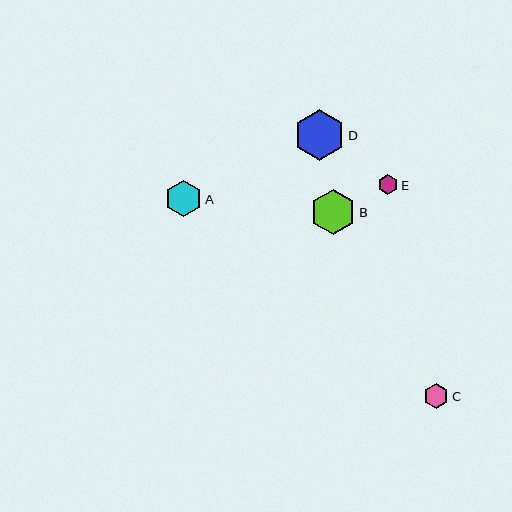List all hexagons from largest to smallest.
From largest to smallest: D, B, A, C, E.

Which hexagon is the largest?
Hexagon D is the largest with a size of approximately 51 pixels.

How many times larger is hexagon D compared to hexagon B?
Hexagon D is approximately 1.1 times the size of hexagon B.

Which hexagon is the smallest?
Hexagon E is the smallest with a size of approximately 20 pixels.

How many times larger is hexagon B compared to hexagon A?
Hexagon B is approximately 1.2 times the size of hexagon A.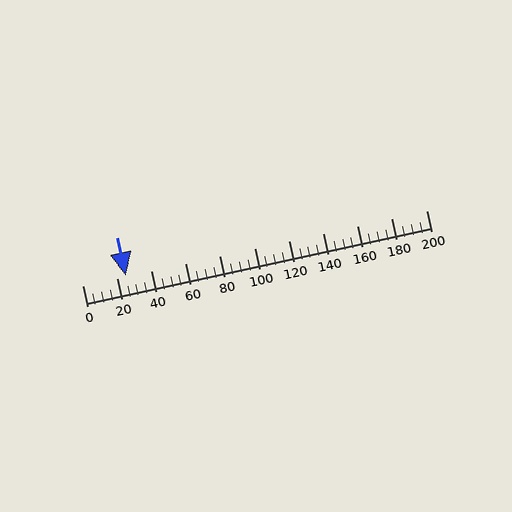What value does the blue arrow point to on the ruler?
The blue arrow points to approximately 25.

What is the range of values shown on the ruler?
The ruler shows values from 0 to 200.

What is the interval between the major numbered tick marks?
The major tick marks are spaced 20 units apart.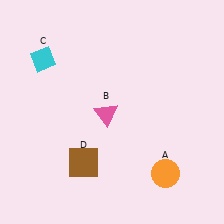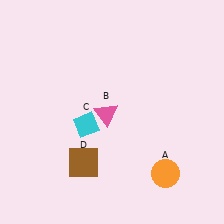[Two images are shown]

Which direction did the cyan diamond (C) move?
The cyan diamond (C) moved down.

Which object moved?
The cyan diamond (C) moved down.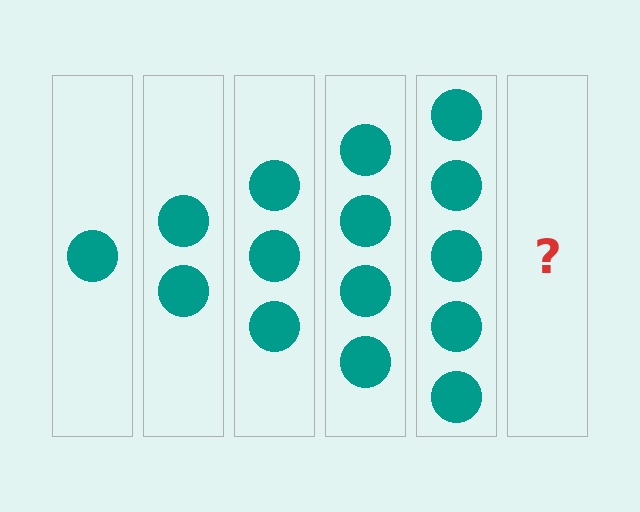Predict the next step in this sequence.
The next step is 6 circles.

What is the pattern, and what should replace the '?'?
The pattern is that each step adds one more circle. The '?' should be 6 circles.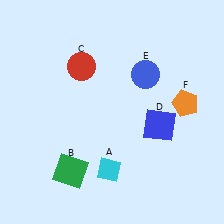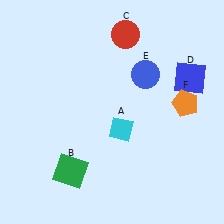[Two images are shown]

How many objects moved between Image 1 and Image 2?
3 objects moved between the two images.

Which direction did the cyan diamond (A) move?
The cyan diamond (A) moved up.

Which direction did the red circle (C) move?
The red circle (C) moved right.